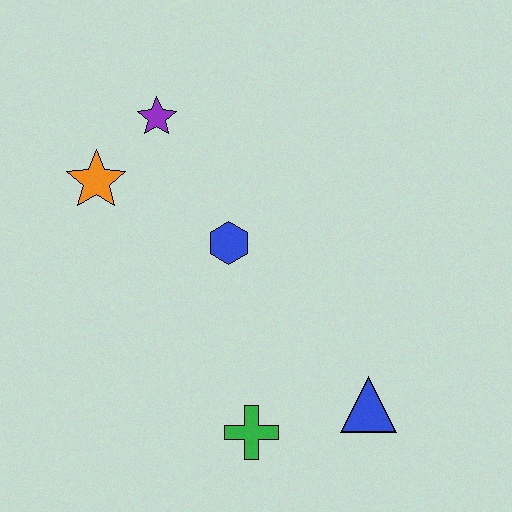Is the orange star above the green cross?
Yes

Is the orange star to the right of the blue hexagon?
No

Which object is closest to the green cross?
The blue triangle is closest to the green cross.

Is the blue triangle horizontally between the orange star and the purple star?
No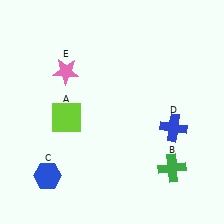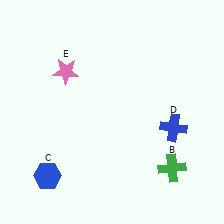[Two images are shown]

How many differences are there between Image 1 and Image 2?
There is 1 difference between the two images.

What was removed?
The lime square (A) was removed in Image 2.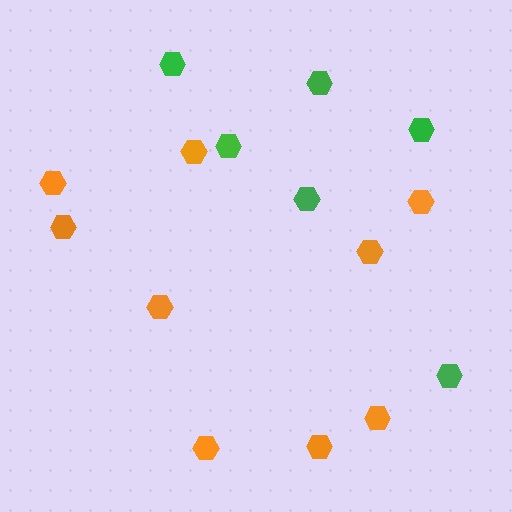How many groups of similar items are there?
There are 2 groups: one group of green hexagons (6) and one group of orange hexagons (9).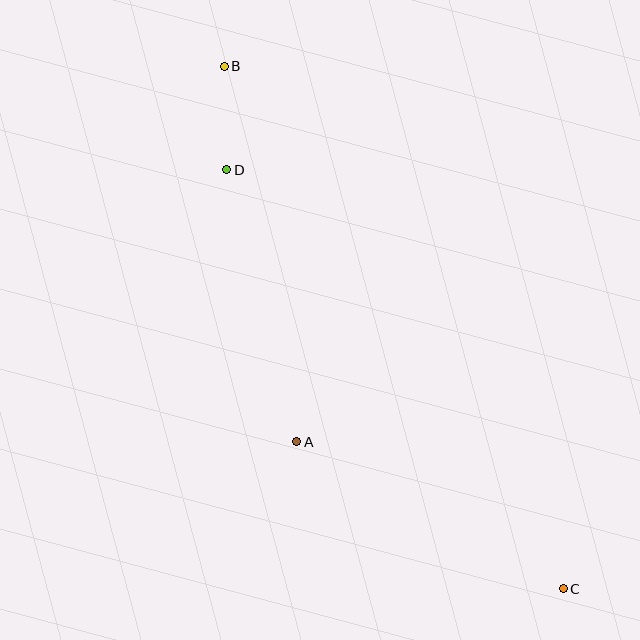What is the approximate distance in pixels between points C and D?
The distance between C and D is approximately 537 pixels.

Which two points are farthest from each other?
Points B and C are farthest from each other.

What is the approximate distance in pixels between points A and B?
The distance between A and B is approximately 382 pixels.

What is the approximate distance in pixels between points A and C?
The distance between A and C is approximately 304 pixels.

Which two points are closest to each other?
Points B and D are closest to each other.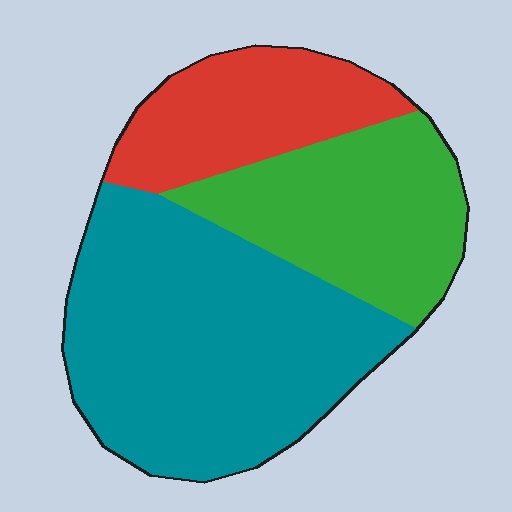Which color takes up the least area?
Red, at roughly 20%.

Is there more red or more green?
Green.